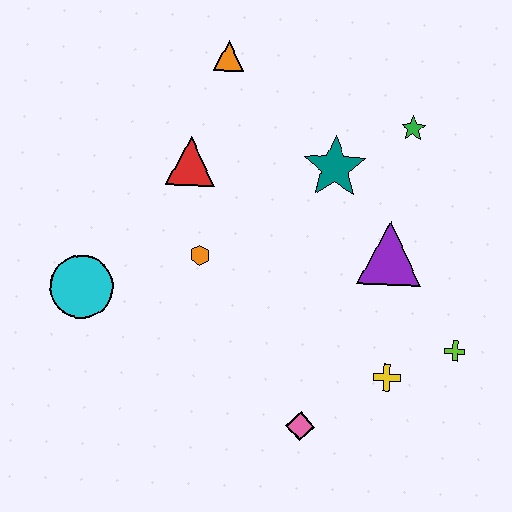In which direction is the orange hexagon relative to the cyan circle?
The orange hexagon is to the right of the cyan circle.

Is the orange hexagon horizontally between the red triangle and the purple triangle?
Yes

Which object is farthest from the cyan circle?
The lime cross is farthest from the cyan circle.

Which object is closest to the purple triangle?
The teal star is closest to the purple triangle.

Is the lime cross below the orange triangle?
Yes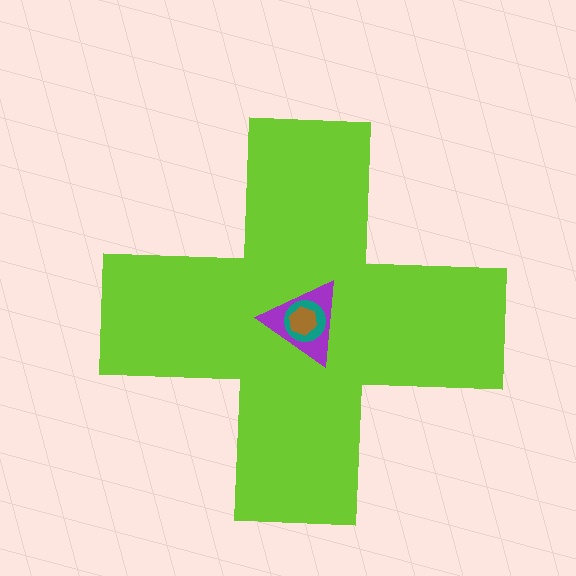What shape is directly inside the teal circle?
The brown hexagon.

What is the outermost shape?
The lime cross.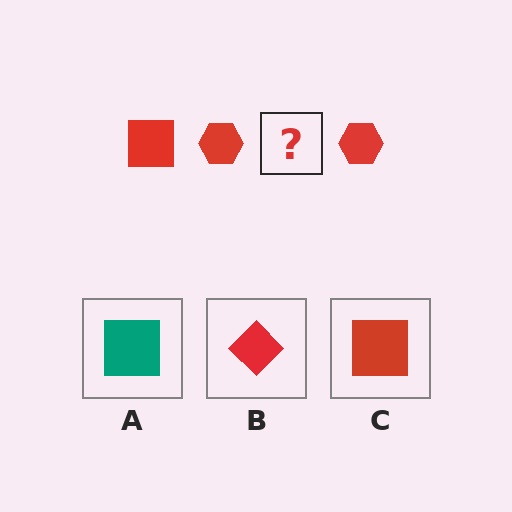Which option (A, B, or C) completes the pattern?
C.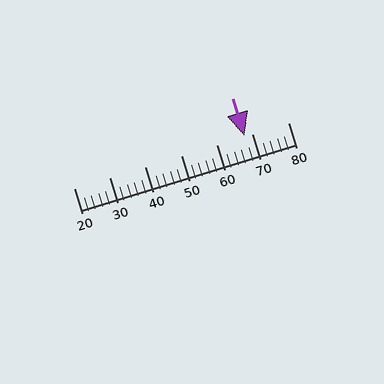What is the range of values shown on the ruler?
The ruler shows values from 20 to 80.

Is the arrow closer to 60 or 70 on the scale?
The arrow is closer to 70.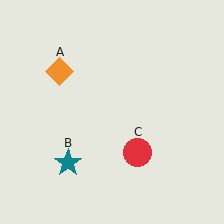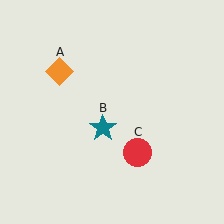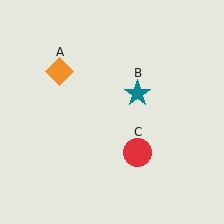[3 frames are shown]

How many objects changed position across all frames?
1 object changed position: teal star (object B).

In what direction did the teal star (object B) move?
The teal star (object B) moved up and to the right.